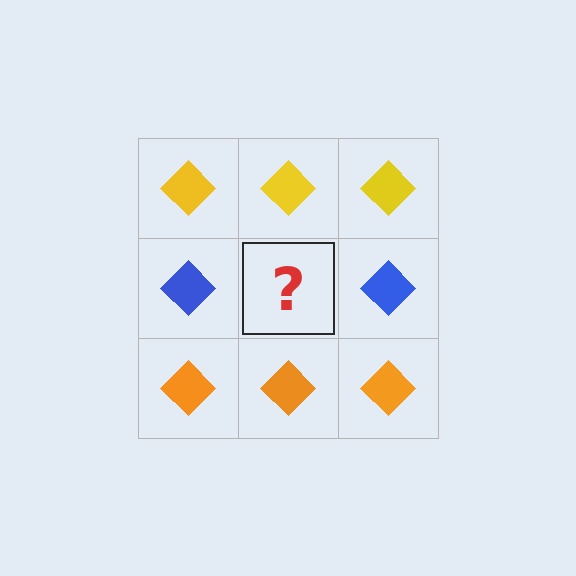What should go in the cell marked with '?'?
The missing cell should contain a blue diamond.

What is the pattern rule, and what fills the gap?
The rule is that each row has a consistent color. The gap should be filled with a blue diamond.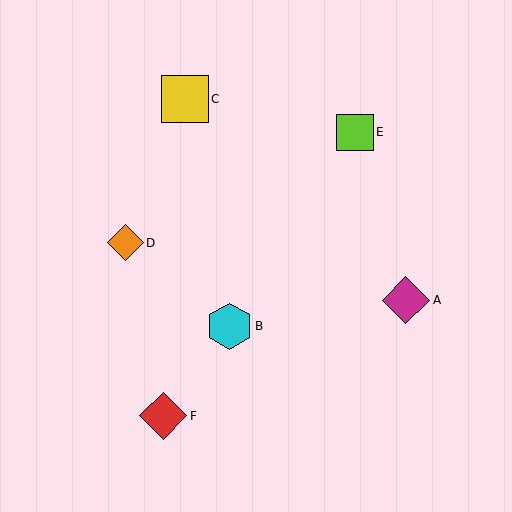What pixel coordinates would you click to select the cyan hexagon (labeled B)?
Click at (230, 326) to select the cyan hexagon B.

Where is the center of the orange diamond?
The center of the orange diamond is at (125, 243).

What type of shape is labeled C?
Shape C is a yellow square.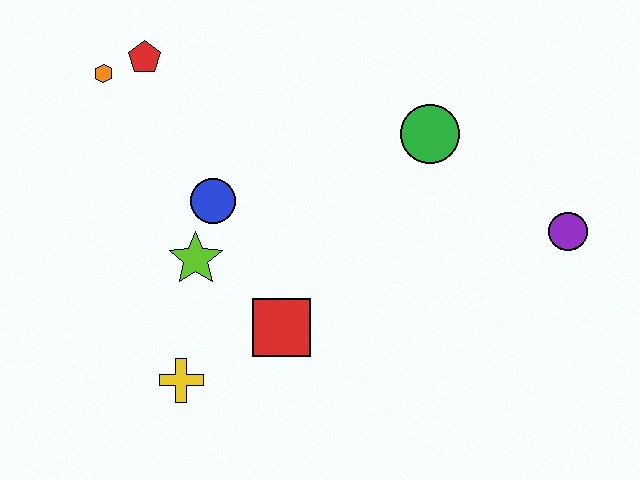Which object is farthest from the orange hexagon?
The purple circle is farthest from the orange hexagon.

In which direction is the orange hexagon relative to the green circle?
The orange hexagon is to the left of the green circle.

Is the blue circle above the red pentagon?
No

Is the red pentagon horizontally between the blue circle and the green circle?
No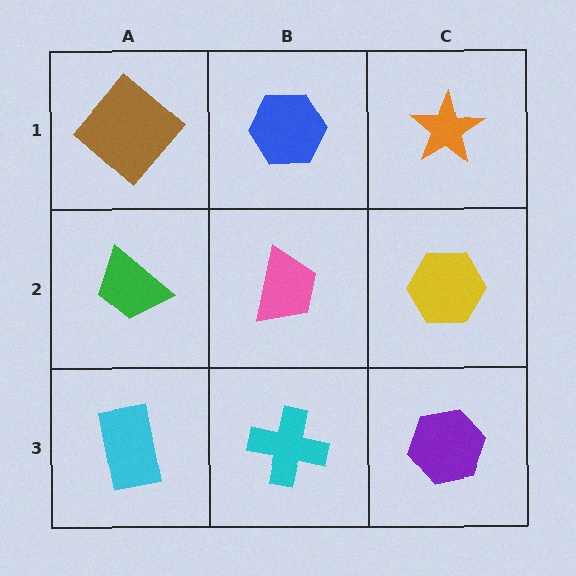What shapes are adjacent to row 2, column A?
A brown diamond (row 1, column A), a cyan rectangle (row 3, column A), a pink trapezoid (row 2, column B).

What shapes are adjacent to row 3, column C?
A yellow hexagon (row 2, column C), a cyan cross (row 3, column B).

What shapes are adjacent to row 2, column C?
An orange star (row 1, column C), a purple hexagon (row 3, column C), a pink trapezoid (row 2, column B).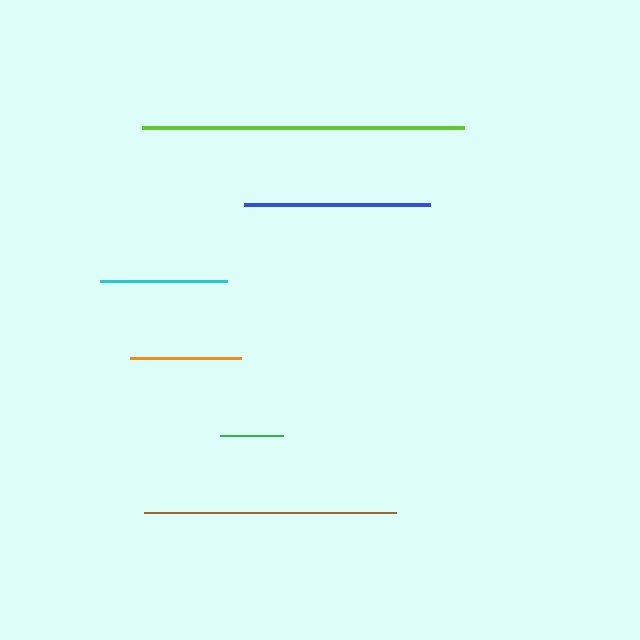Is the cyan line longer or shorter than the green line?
The cyan line is longer than the green line.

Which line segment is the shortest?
The green line is the shortest at approximately 63 pixels.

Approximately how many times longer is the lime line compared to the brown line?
The lime line is approximately 1.3 times the length of the brown line.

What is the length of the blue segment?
The blue segment is approximately 186 pixels long.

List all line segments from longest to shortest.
From longest to shortest: lime, brown, blue, cyan, orange, green.